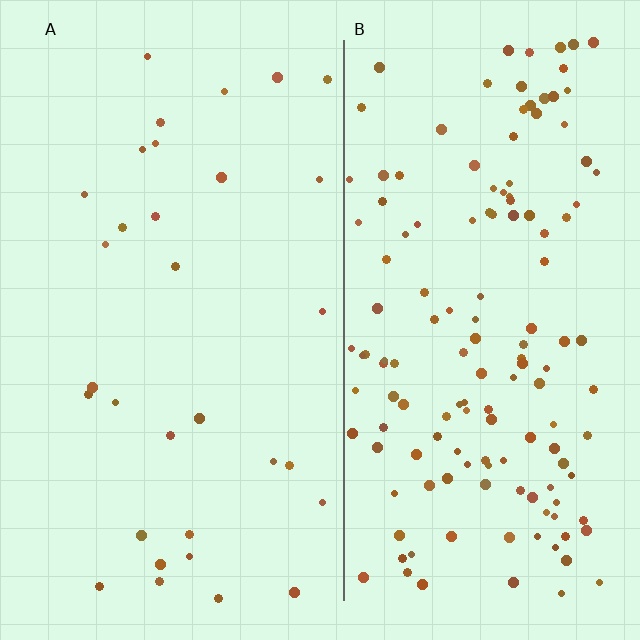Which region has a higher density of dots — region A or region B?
B (the right).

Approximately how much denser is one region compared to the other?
Approximately 4.7× — region B over region A.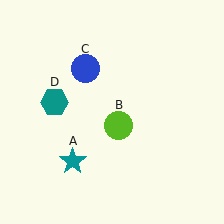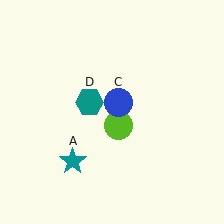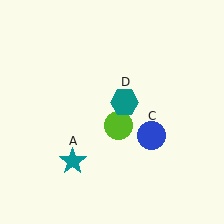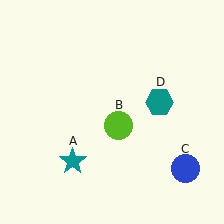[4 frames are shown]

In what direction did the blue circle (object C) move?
The blue circle (object C) moved down and to the right.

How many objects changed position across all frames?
2 objects changed position: blue circle (object C), teal hexagon (object D).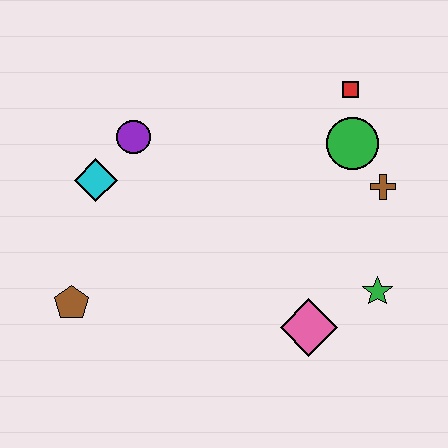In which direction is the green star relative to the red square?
The green star is below the red square.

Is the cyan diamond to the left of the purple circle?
Yes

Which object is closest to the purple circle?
The cyan diamond is closest to the purple circle.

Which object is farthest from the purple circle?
The green star is farthest from the purple circle.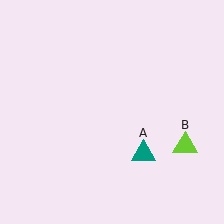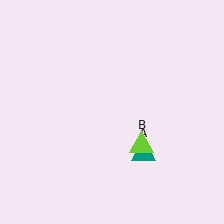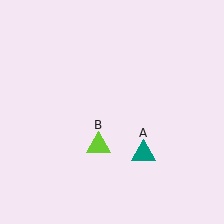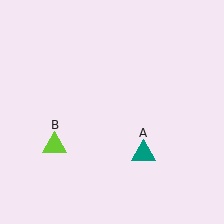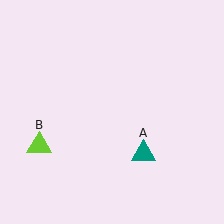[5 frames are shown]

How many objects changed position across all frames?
1 object changed position: lime triangle (object B).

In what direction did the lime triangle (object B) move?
The lime triangle (object B) moved left.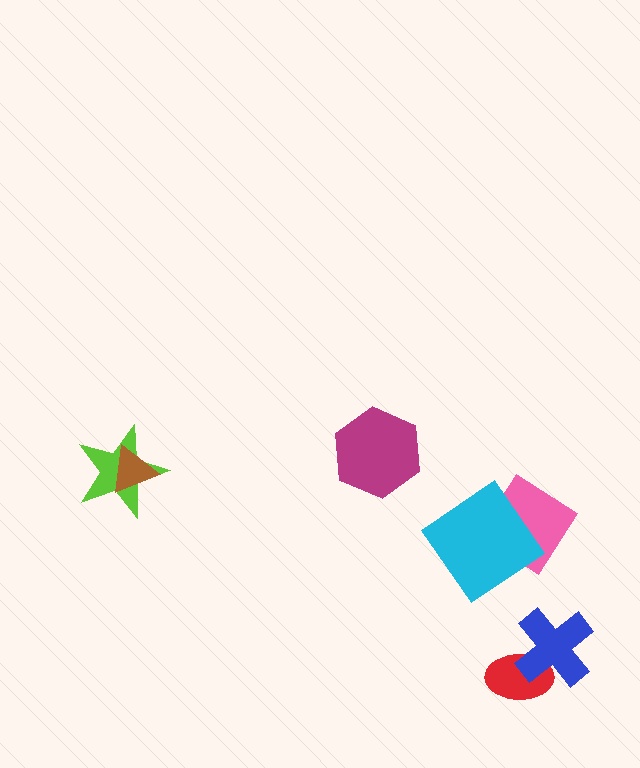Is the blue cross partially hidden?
No, no other shape covers it.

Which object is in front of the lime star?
The brown triangle is in front of the lime star.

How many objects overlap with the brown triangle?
1 object overlaps with the brown triangle.